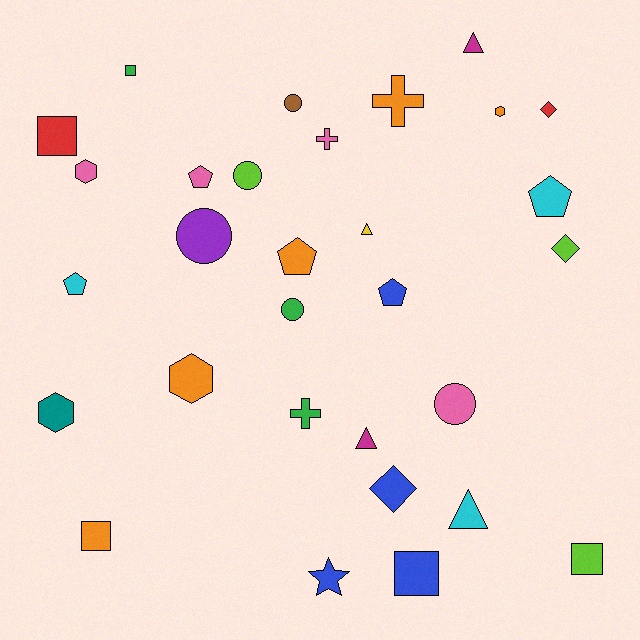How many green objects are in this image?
There are 3 green objects.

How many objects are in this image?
There are 30 objects.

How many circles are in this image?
There are 5 circles.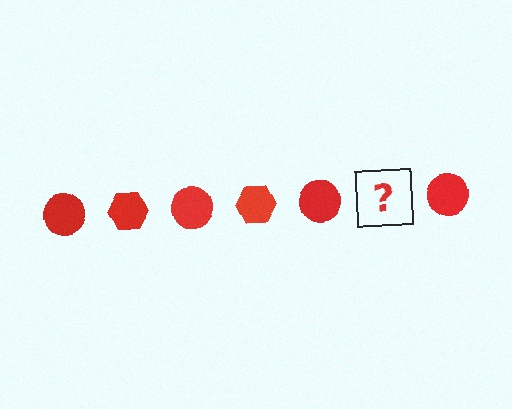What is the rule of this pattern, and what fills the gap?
The rule is that the pattern cycles through circle, hexagon shapes in red. The gap should be filled with a red hexagon.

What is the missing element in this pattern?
The missing element is a red hexagon.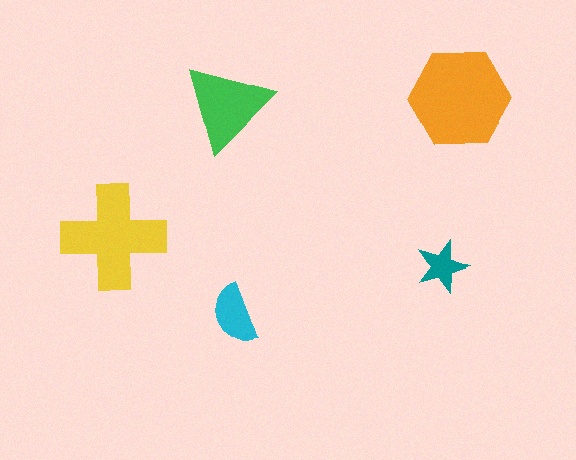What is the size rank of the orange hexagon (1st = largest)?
1st.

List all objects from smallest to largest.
The teal star, the cyan semicircle, the green triangle, the yellow cross, the orange hexagon.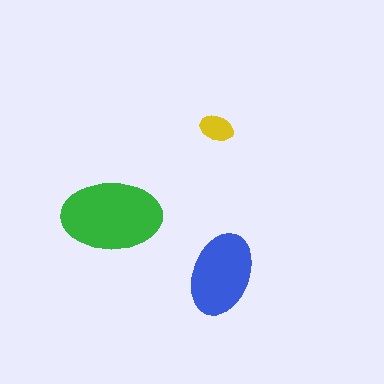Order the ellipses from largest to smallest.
the green one, the blue one, the yellow one.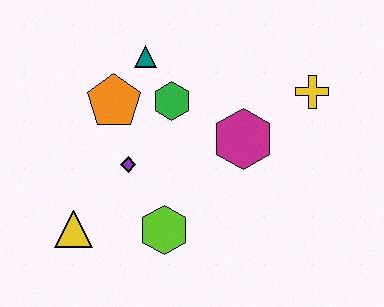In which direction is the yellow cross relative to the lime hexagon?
The yellow cross is to the right of the lime hexagon.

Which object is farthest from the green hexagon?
The yellow triangle is farthest from the green hexagon.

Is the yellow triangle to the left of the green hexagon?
Yes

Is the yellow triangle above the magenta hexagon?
No